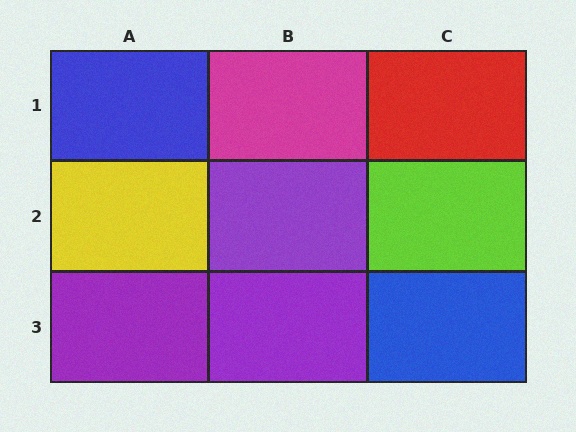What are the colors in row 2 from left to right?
Yellow, purple, lime.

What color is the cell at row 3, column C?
Blue.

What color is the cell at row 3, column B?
Purple.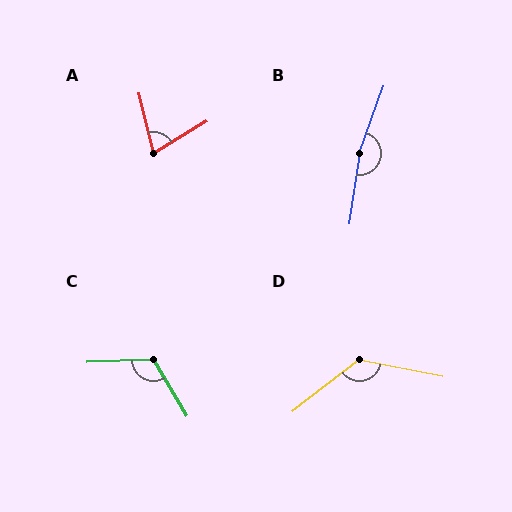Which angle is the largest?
B, at approximately 168 degrees.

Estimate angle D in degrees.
Approximately 131 degrees.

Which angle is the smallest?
A, at approximately 72 degrees.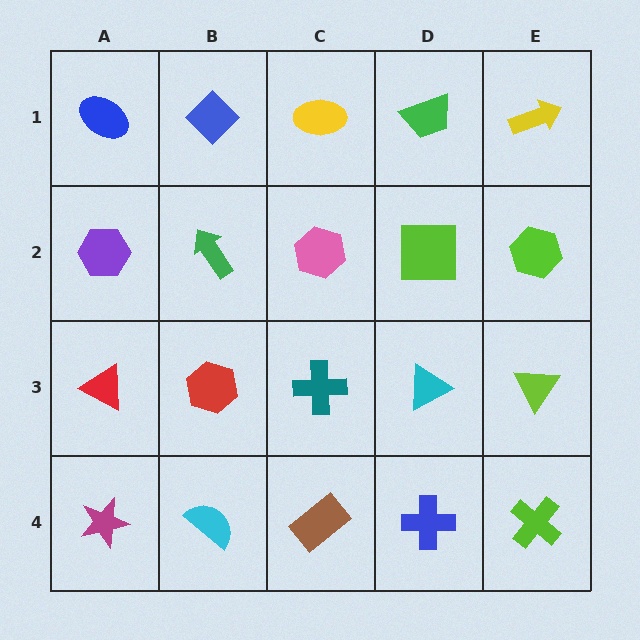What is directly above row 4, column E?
A lime triangle.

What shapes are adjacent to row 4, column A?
A red triangle (row 3, column A), a cyan semicircle (row 4, column B).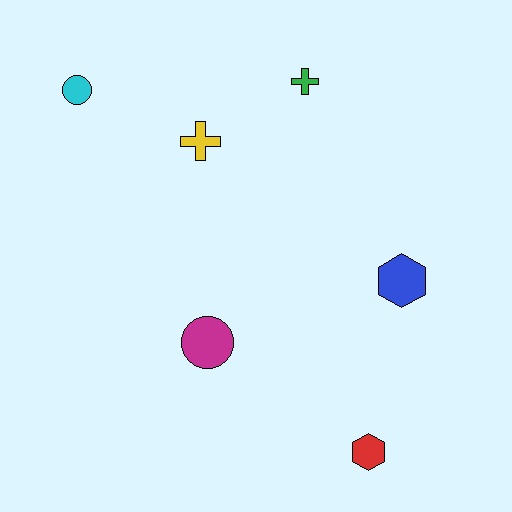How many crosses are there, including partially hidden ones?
There are 2 crosses.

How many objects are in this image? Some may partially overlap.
There are 6 objects.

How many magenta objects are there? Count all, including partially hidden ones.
There is 1 magenta object.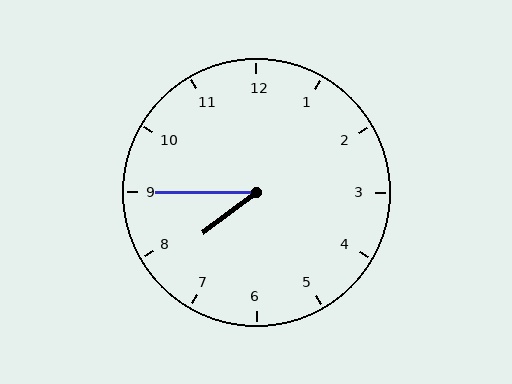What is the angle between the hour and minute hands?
Approximately 38 degrees.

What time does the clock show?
7:45.